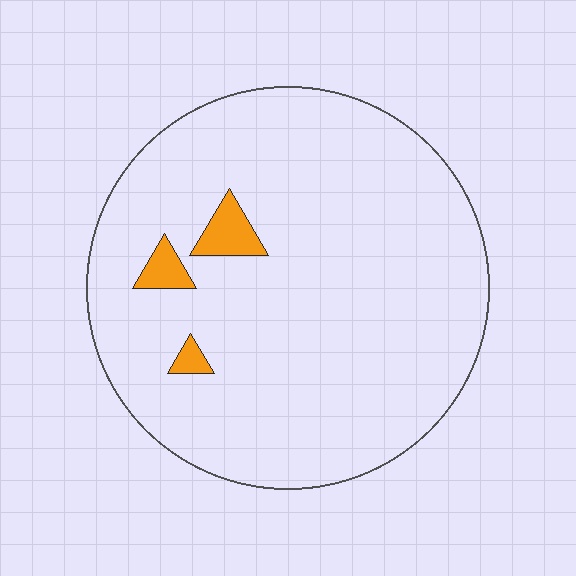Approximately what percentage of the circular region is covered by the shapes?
Approximately 5%.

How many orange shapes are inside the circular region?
3.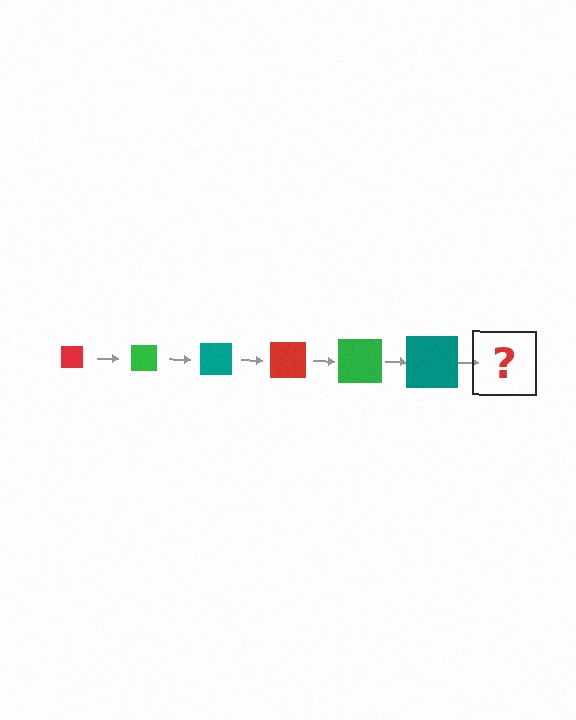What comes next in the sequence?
The next element should be a red square, larger than the previous one.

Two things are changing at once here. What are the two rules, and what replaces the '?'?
The two rules are that the square grows larger each step and the color cycles through red, green, and teal. The '?' should be a red square, larger than the previous one.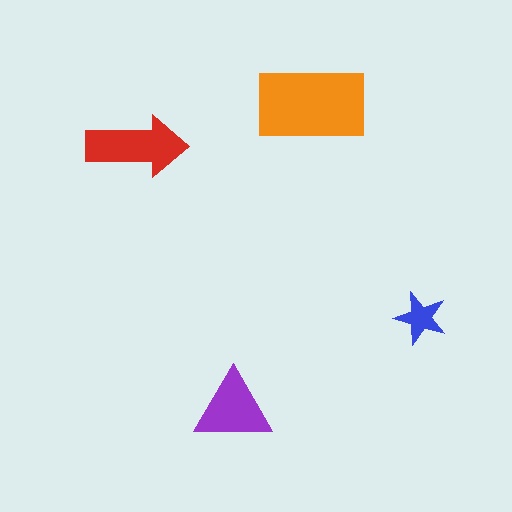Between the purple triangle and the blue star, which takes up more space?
The purple triangle.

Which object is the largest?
The orange rectangle.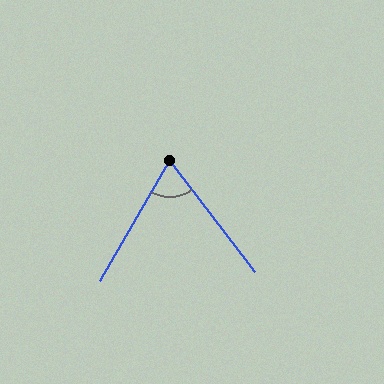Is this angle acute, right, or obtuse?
It is acute.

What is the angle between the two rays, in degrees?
Approximately 67 degrees.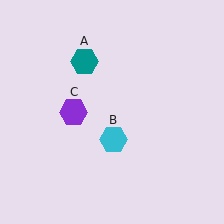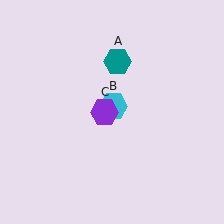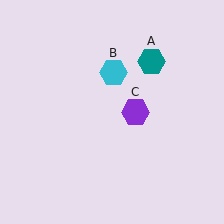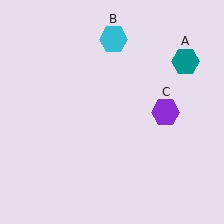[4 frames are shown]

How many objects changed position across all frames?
3 objects changed position: teal hexagon (object A), cyan hexagon (object B), purple hexagon (object C).